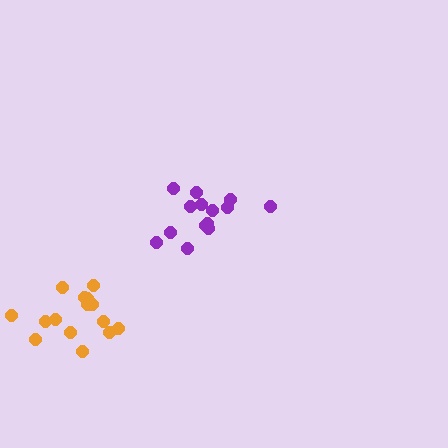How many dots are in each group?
Group 1: 14 dots, Group 2: 15 dots (29 total).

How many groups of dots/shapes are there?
There are 2 groups.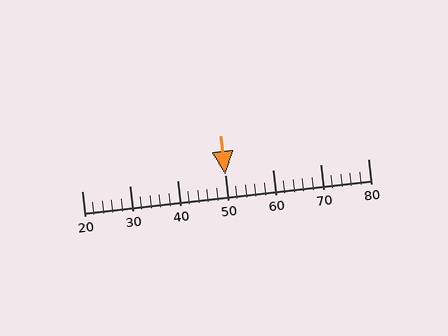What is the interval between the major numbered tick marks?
The major tick marks are spaced 10 units apart.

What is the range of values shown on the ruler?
The ruler shows values from 20 to 80.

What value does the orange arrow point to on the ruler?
The orange arrow points to approximately 50.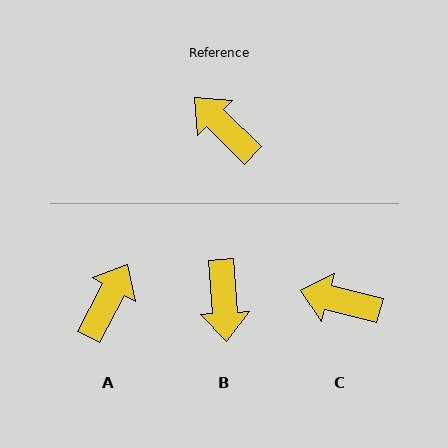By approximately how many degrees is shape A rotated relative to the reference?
Approximately 73 degrees clockwise.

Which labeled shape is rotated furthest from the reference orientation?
B, about 139 degrees away.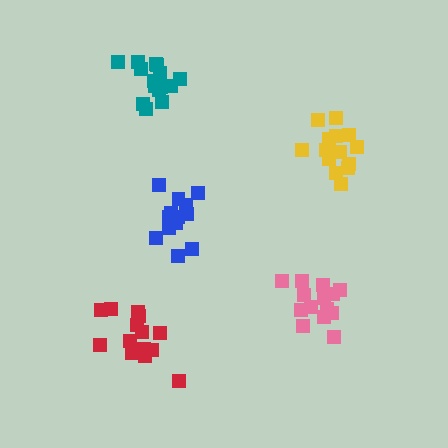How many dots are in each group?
Group 1: 14 dots, Group 2: 14 dots, Group 3: 15 dots, Group 4: 16 dots, Group 5: 15 dots (74 total).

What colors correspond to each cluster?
The clusters are colored: yellow, blue, red, teal, pink.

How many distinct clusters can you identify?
There are 5 distinct clusters.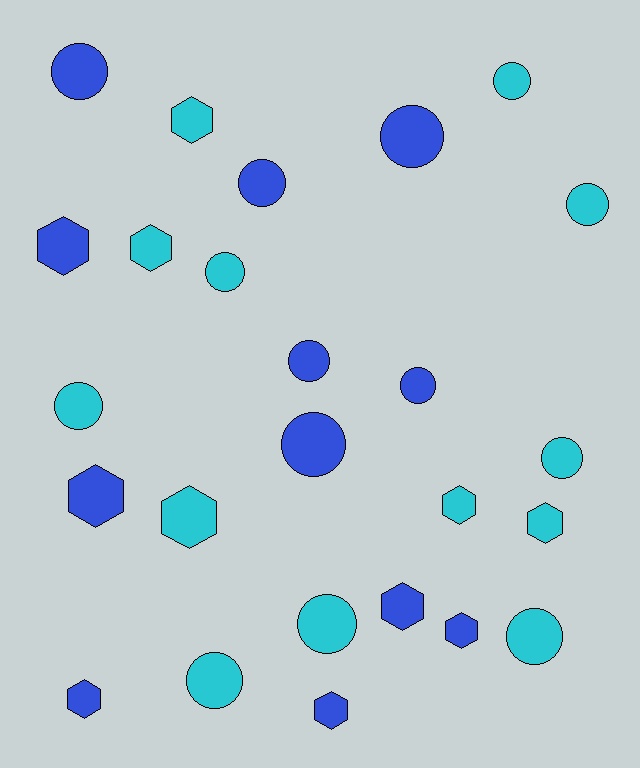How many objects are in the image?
There are 25 objects.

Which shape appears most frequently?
Circle, with 14 objects.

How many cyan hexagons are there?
There are 5 cyan hexagons.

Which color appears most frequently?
Cyan, with 13 objects.